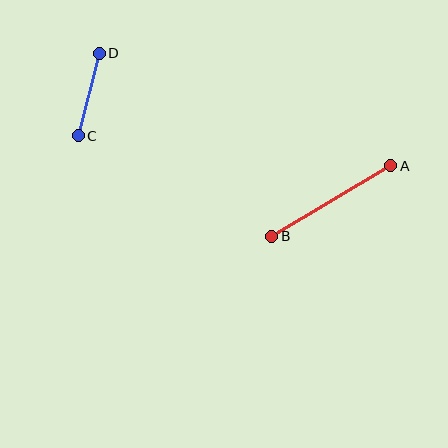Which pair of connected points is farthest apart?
Points A and B are farthest apart.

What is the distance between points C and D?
The distance is approximately 85 pixels.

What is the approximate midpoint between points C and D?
The midpoint is at approximately (89, 94) pixels.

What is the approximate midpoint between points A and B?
The midpoint is at approximately (331, 201) pixels.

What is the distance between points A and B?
The distance is approximately 138 pixels.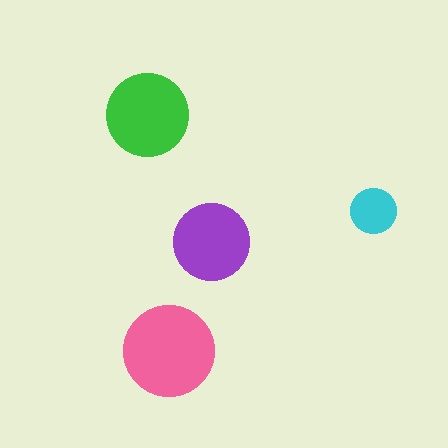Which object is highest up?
The green circle is topmost.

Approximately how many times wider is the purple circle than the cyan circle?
About 1.5 times wider.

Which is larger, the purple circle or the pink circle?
The pink one.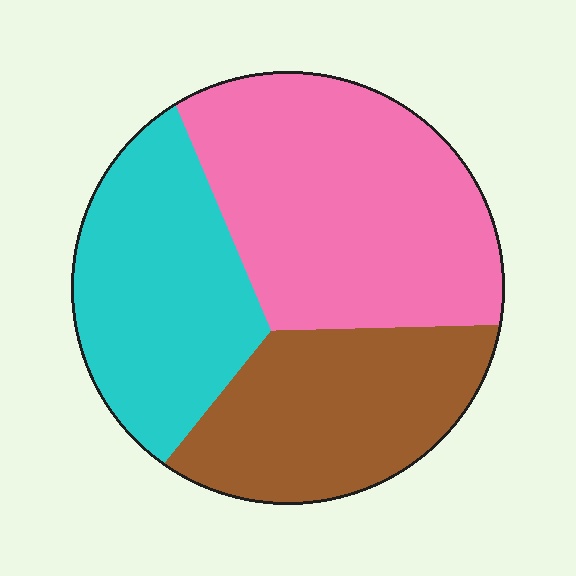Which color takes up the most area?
Pink, at roughly 40%.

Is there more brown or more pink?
Pink.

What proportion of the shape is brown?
Brown takes up about one quarter (1/4) of the shape.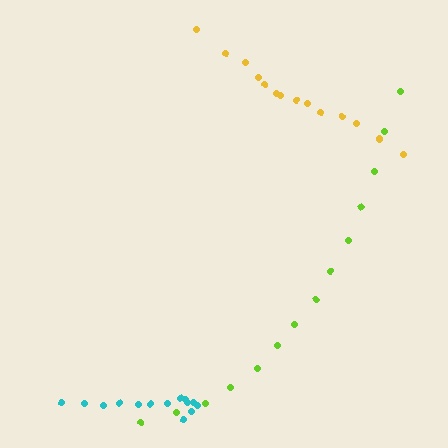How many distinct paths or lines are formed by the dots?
There are 3 distinct paths.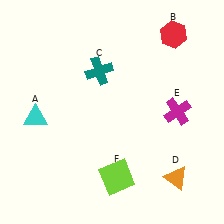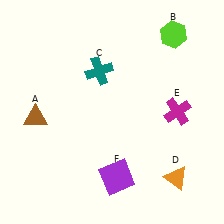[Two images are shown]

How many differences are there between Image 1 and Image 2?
There are 3 differences between the two images.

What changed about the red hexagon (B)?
In Image 1, B is red. In Image 2, it changed to lime.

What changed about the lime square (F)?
In Image 1, F is lime. In Image 2, it changed to purple.